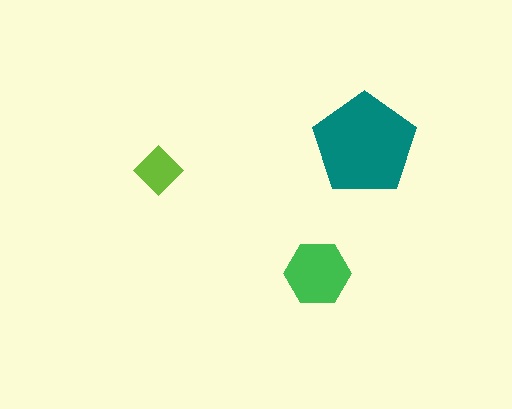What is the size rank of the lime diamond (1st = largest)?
3rd.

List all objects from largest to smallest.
The teal pentagon, the green hexagon, the lime diamond.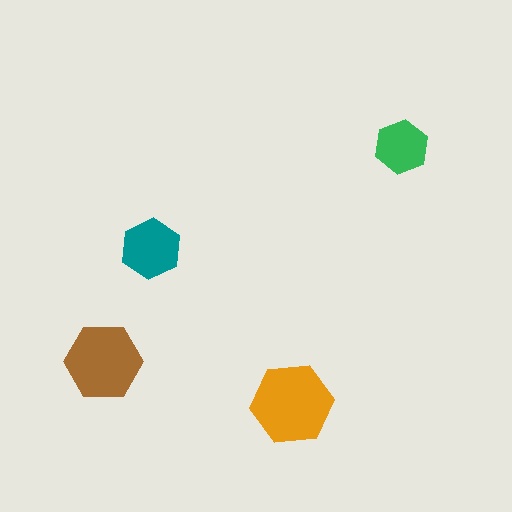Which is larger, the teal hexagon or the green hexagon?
The teal one.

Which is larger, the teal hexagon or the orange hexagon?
The orange one.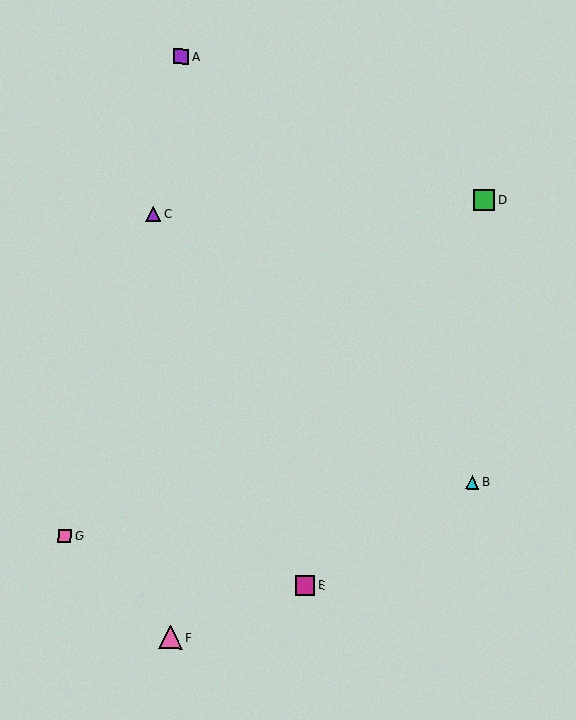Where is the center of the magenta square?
The center of the magenta square is at (305, 586).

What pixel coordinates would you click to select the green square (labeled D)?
Click at (484, 199) to select the green square D.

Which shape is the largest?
The pink triangle (labeled F) is the largest.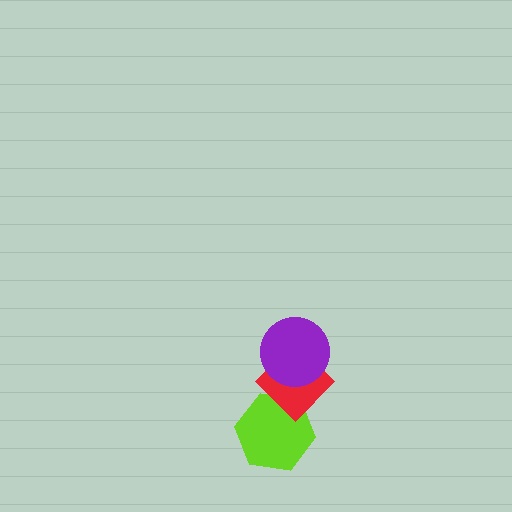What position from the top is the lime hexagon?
The lime hexagon is 3rd from the top.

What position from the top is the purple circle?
The purple circle is 1st from the top.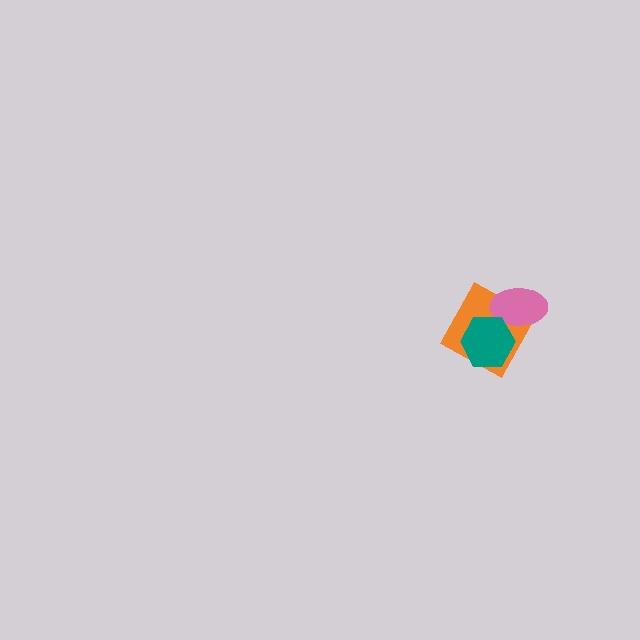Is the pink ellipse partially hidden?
Yes, it is partially covered by another shape.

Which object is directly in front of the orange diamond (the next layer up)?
The pink ellipse is directly in front of the orange diamond.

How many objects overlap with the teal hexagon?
2 objects overlap with the teal hexagon.